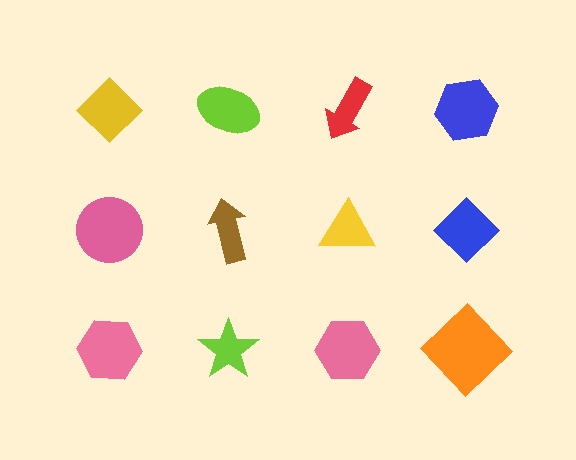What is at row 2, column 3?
A yellow triangle.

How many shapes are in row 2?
4 shapes.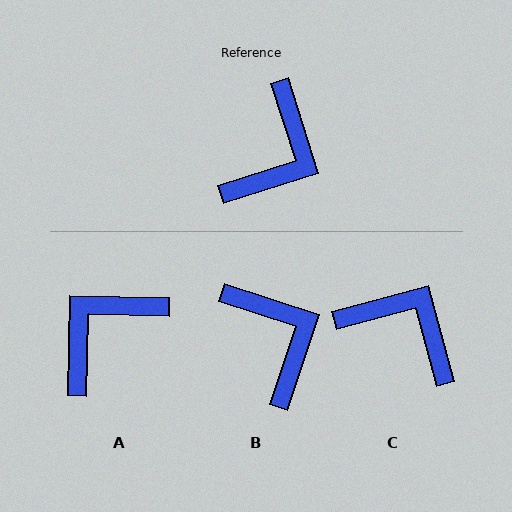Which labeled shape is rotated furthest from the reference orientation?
A, about 161 degrees away.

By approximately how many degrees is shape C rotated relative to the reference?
Approximately 88 degrees counter-clockwise.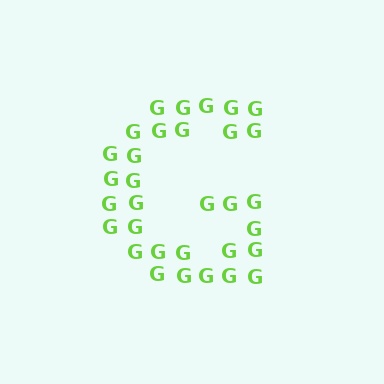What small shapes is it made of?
It is made of small letter G's.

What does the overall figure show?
The overall figure shows the letter G.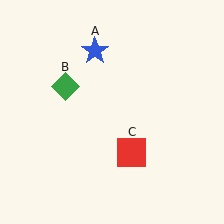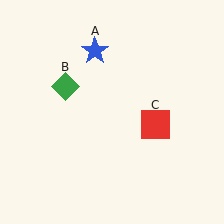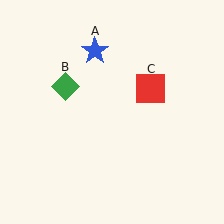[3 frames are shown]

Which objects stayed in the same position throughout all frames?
Blue star (object A) and green diamond (object B) remained stationary.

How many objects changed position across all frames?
1 object changed position: red square (object C).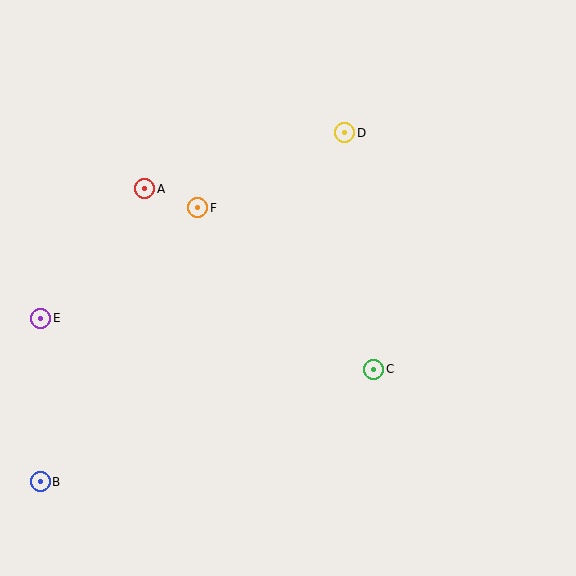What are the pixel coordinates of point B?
Point B is at (40, 482).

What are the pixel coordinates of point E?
Point E is at (41, 318).